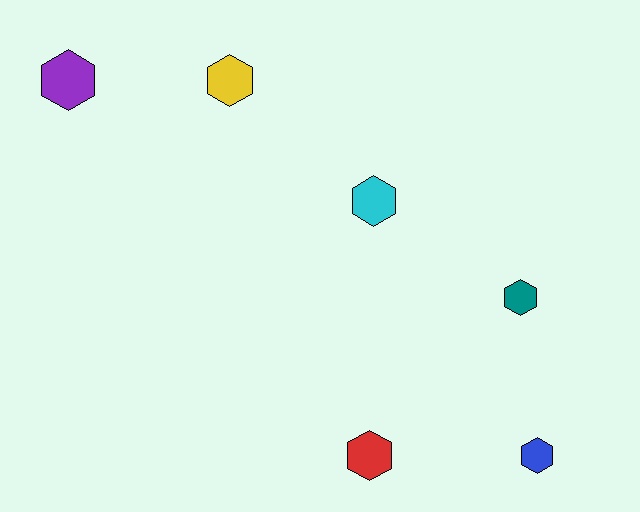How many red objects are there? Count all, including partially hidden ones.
There is 1 red object.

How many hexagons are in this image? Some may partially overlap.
There are 6 hexagons.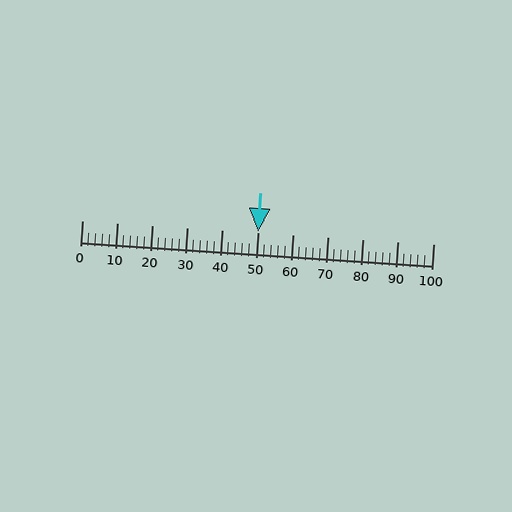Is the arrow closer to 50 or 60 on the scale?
The arrow is closer to 50.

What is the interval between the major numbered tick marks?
The major tick marks are spaced 10 units apart.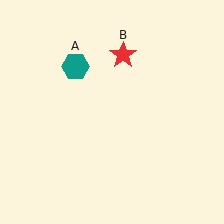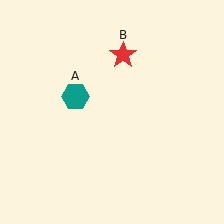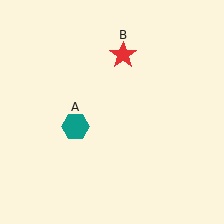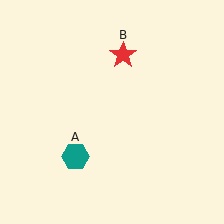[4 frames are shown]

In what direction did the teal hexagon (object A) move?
The teal hexagon (object A) moved down.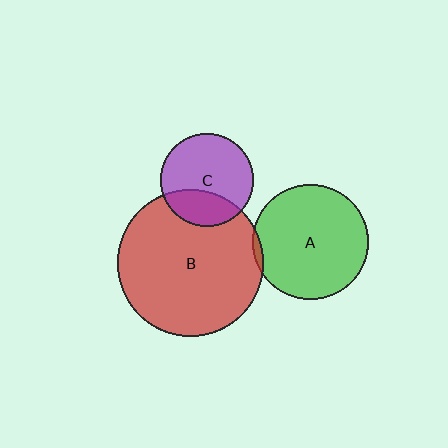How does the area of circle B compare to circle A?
Approximately 1.6 times.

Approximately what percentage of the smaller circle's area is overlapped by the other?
Approximately 30%.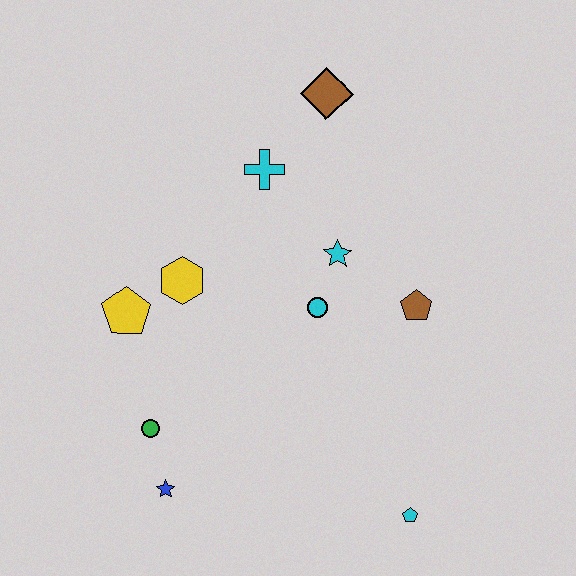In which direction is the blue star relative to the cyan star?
The blue star is below the cyan star.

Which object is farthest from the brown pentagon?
The blue star is farthest from the brown pentagon.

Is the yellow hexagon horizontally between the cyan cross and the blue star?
Yes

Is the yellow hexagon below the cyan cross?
Yes